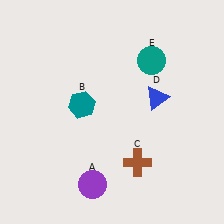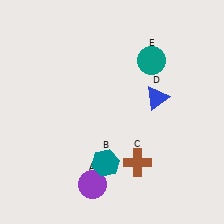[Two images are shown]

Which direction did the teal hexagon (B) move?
The teal hexagon (B) moved down.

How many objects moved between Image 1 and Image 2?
1 object moved between the two images.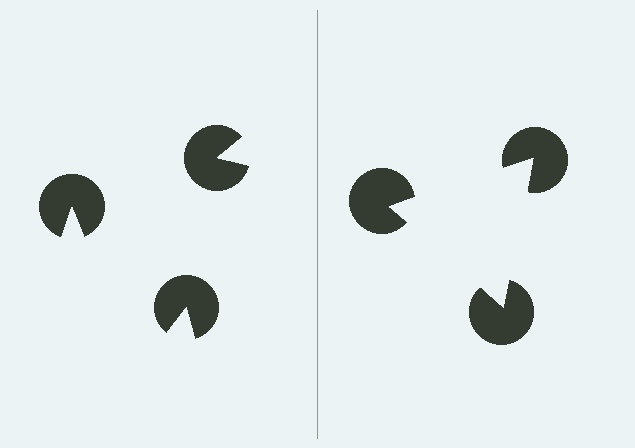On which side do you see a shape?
An illusory triangle appears on the right side. On the left side the wedge cuts are rotated, so no coherent shape forms.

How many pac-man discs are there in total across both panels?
6 — 3 on each side.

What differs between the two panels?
The pac-man discs are positioned identically on both sides; only the wedge orientations differ. On the right they align to a triangle; on the left they are misaligned.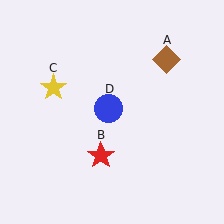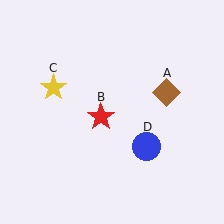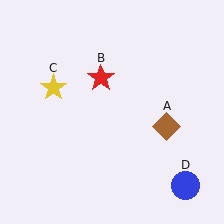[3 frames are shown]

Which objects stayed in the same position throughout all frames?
Yellow star (object C) remained stationary.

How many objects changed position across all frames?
3 objects changed position: brown diamond (object A), red star (object B), blue circle (object D).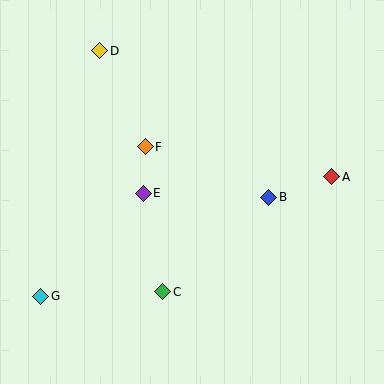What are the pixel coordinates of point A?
Point A is at (332, 177).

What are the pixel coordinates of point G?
Point G is at (41, 296).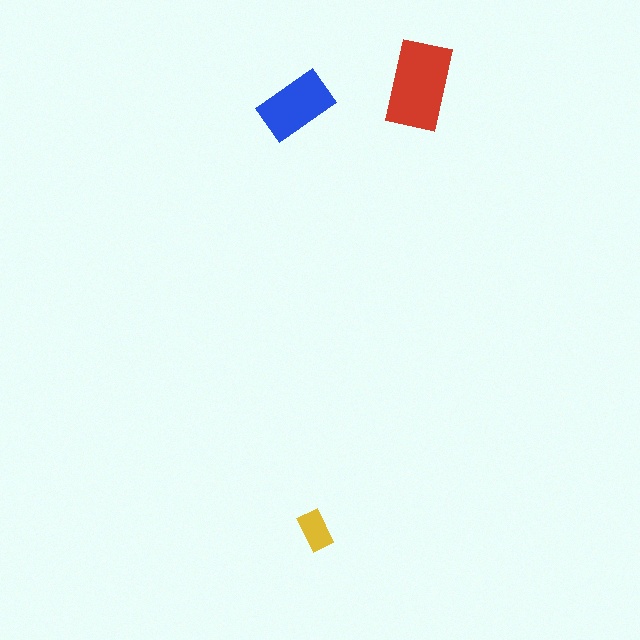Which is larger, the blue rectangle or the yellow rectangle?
The blue one.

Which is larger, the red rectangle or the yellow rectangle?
The red one.